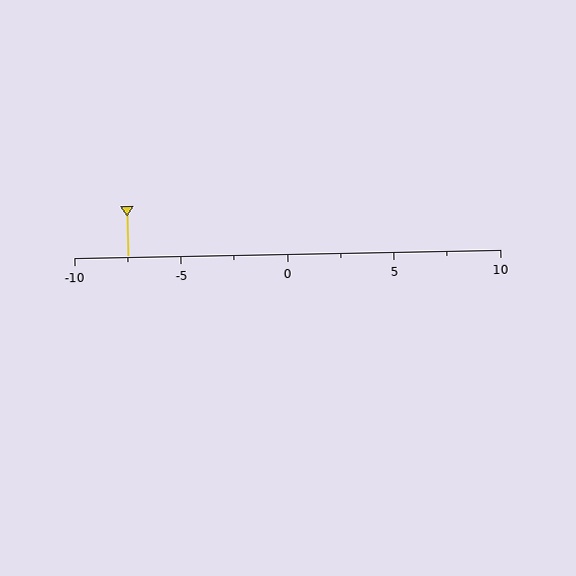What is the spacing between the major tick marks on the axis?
The major ticks are spaced 5 apart.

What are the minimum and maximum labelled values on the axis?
The axis runs from -10 to 10.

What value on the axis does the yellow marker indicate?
The marker indicates approximately -7.5.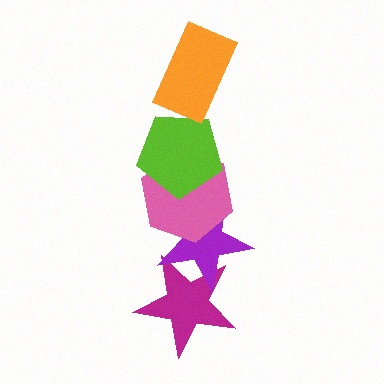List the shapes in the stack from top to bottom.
From top to bottom: the orange rectangle, the lime pentagon, the pink hexagon, the purple star, the magenta star.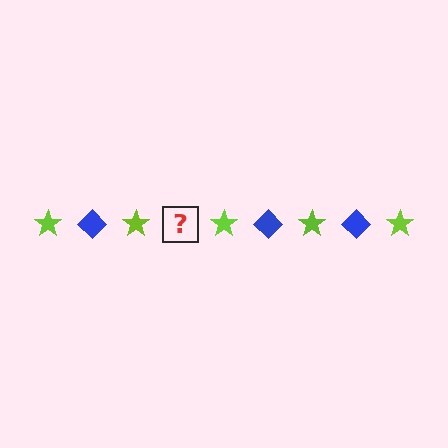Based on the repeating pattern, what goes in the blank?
The blank should be a blue diamond.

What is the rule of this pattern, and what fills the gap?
The rule is that the pattern alternates between lime star and blue diamond. The gap should be filled with a blue diamond.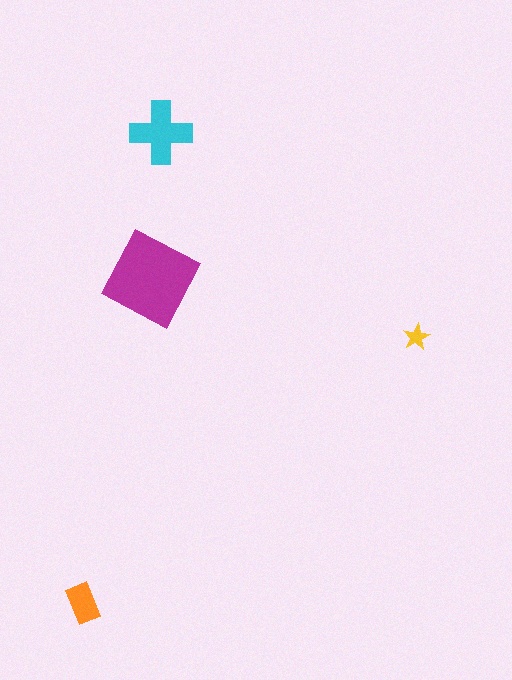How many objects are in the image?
There are 4 objects in the image.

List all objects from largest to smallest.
The magenta diamond, the cyan cross, the orange rectangle, the yellow star.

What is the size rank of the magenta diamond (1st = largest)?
1st.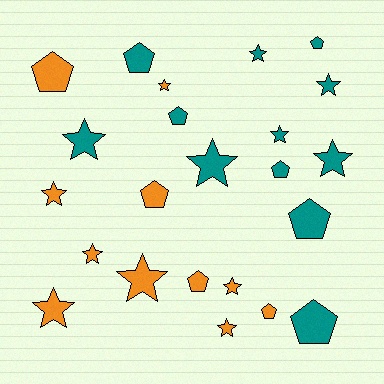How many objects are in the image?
There are 23 objects.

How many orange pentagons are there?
There are 4 orange pentagons.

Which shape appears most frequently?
Star, with 13 objects.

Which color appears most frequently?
Teal, with 12 objects.